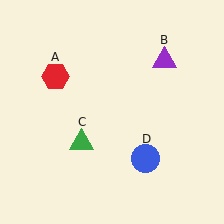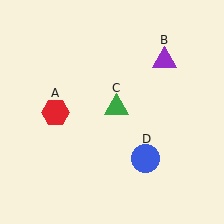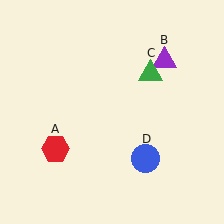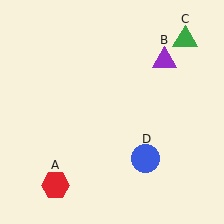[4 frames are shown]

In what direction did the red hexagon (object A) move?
The red hexagon (object A) moved down.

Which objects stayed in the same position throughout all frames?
Purple triangle (object B) and blue circle (object D) remained stationary.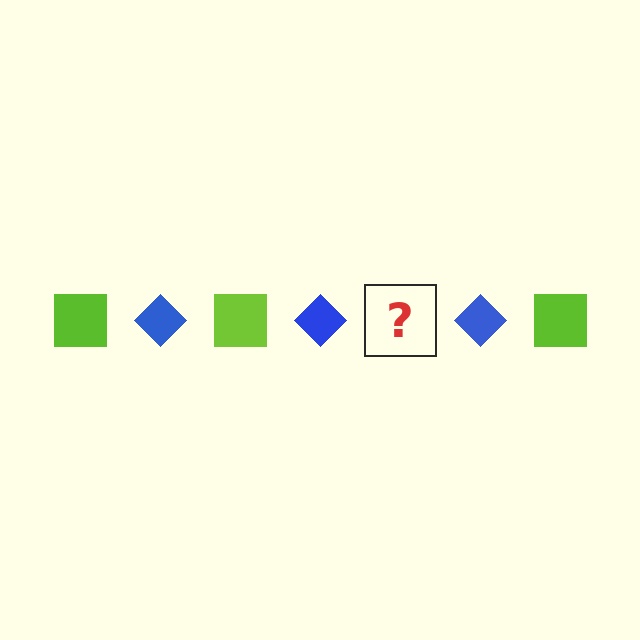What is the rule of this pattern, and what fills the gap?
The rule is that the pattern alternates between lime square and blue diamond. The gap should be filled with a lime square.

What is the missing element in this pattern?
The missing element is a lime square.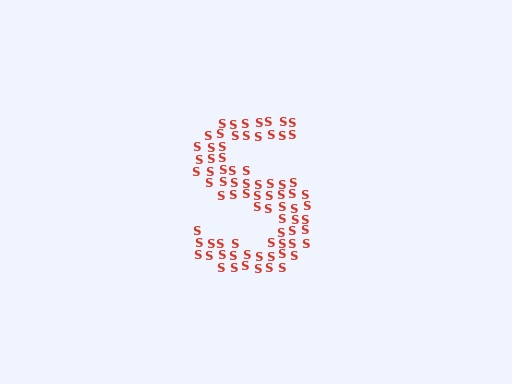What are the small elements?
The small elements are letter S's.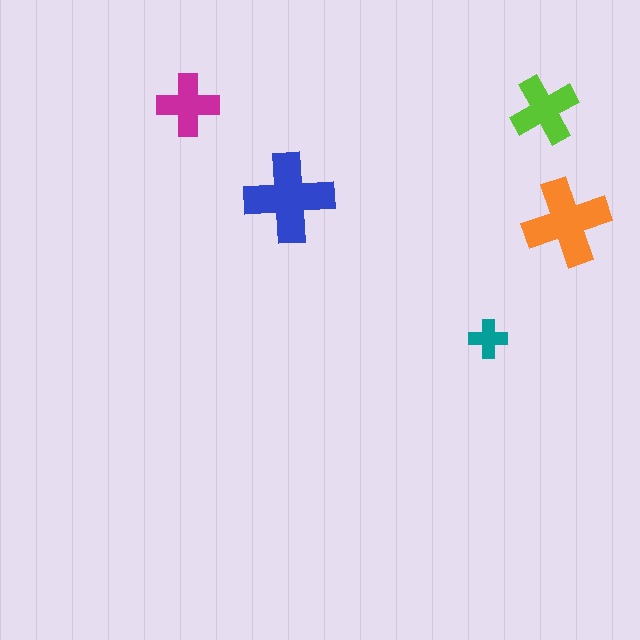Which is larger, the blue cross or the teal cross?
The blue one.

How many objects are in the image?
There are 5 objects in the image.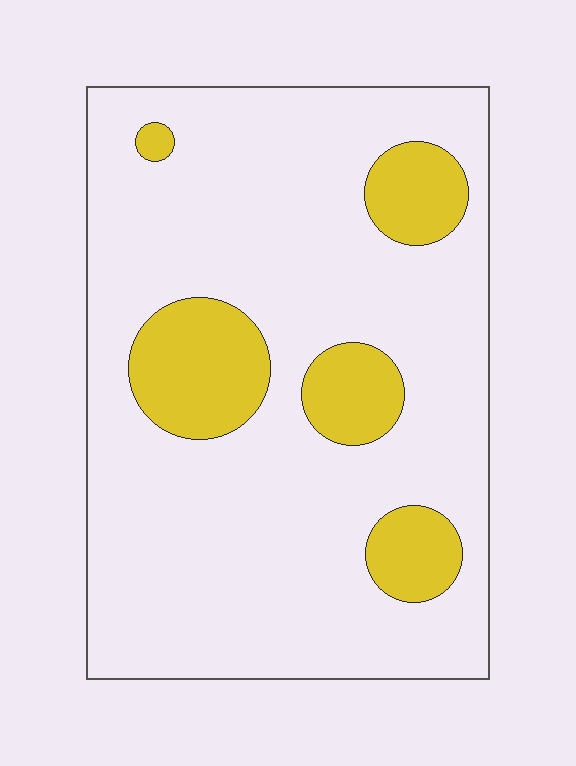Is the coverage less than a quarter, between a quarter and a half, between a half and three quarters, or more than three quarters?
Less than a quarter.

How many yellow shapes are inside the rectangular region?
5.